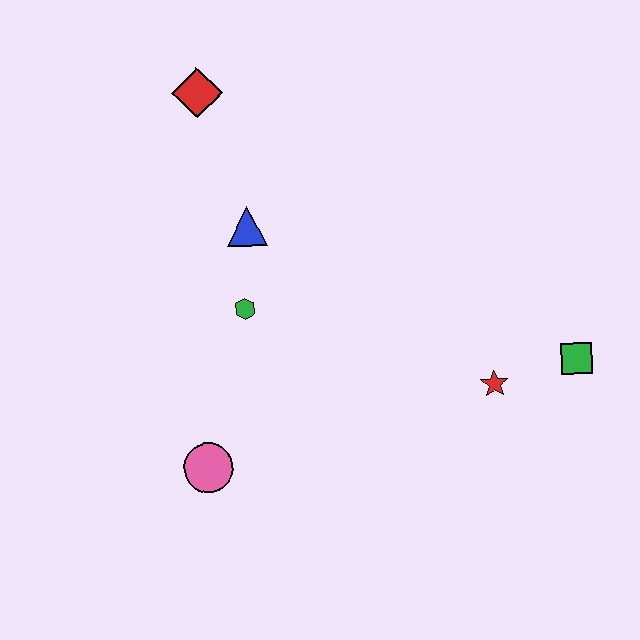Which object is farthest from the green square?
The red diamond is farthest from the green square.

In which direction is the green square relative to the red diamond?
The green square is to the right of the red diamond.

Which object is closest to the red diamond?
The blue triangle is closest to the red diamond.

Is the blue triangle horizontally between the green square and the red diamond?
Yes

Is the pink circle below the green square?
Yes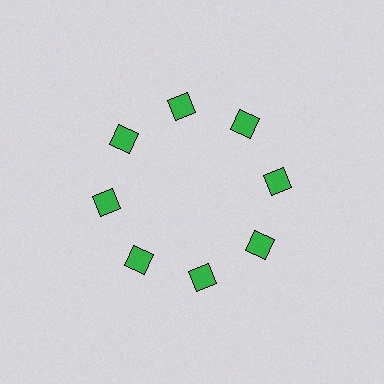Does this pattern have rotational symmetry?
Yes, this pattern has 8-fold rotational symmetry. It looks the same after rotating 45 degrees around the center.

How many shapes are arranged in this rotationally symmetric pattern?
There are 8 shapes, arranged in 8 groups of 1.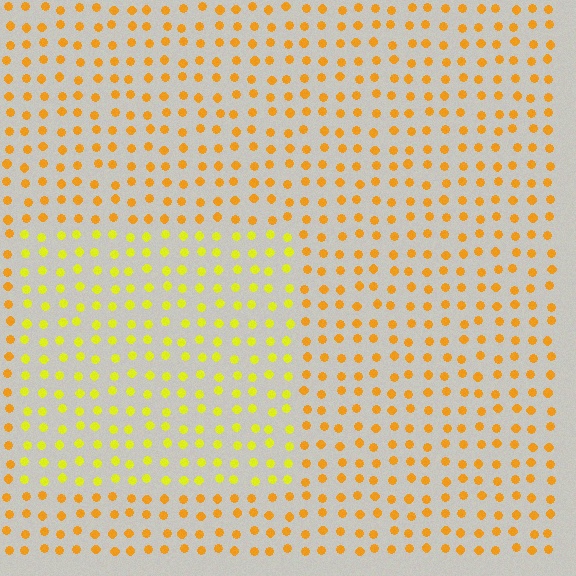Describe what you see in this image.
The image is filled with small orange elements in a uniform arrangement. A rectangle-shaped region is visible where the elements are tinted to a slightly different hue, forming a subtle color boundary.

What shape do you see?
I see a rectangle.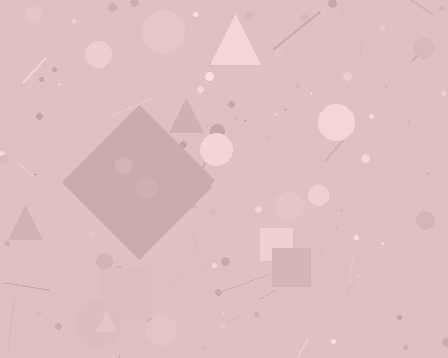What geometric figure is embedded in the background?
A diamond is embedded in the background.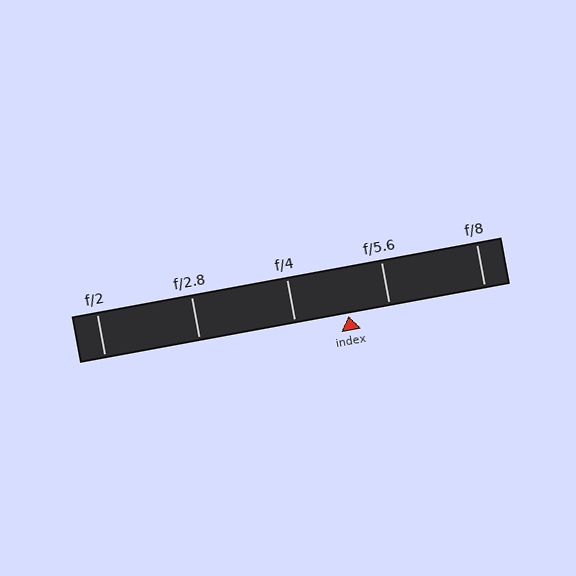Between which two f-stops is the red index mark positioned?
The index mark is between f/4 and f/5.6.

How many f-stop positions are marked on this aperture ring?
There are 5 f-stop positions marked.